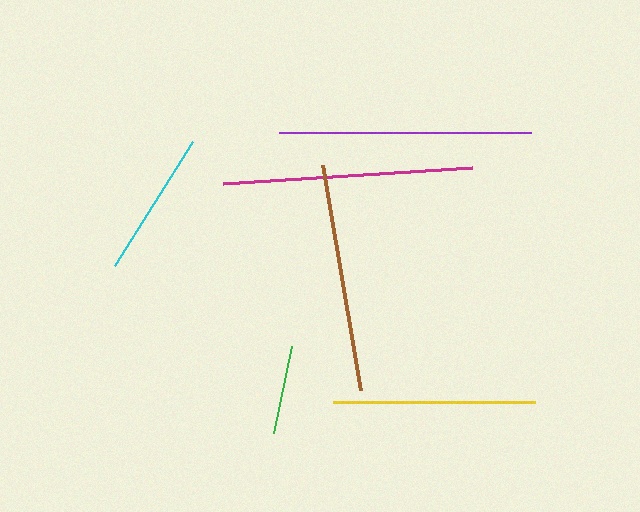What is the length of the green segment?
The green segment is approximately 89 pixels long.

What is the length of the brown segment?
The brown segment is approximately 228 pixels long.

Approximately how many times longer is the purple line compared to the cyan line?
The purple line is approximately 1.7 times the length of the cyan line.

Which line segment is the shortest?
The green line is the shortest at approximately 89 pixels.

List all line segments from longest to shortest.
From longest to shortest: purple, magenta, brown, yellow, cyan, green.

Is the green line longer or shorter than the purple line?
The purple line is longer than the green line.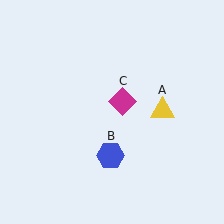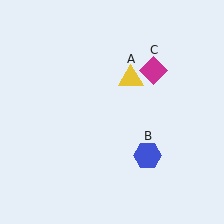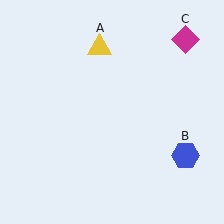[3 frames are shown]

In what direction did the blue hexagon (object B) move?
The blue hexagon (object B) moved right.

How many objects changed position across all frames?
3 objects changed position: yellow triangle (object A), blue hexagon (object B), magenta diamond (object C).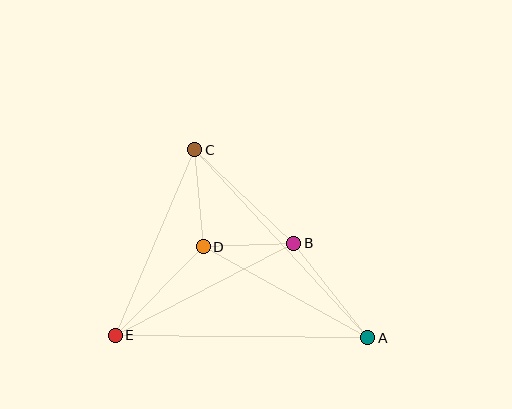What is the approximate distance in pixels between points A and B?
The distance between A and B is approximately 120 pixels.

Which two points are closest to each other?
Points B and D are closest to each other.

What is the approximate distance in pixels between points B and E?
The distance between B and E is approximately 201 pixels.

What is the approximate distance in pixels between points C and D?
The distance between C and D is approximately 97 pixels.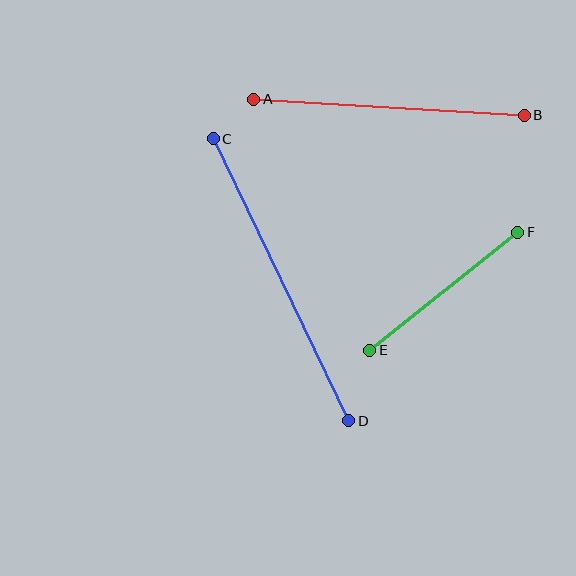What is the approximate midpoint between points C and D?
The midpoint is at approximately (281, 280) pixels.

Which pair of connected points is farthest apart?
Points C and D are farthest apart.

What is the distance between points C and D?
The distance is approximately 313 pixels.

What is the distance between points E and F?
The distance is approximately 189 pixels.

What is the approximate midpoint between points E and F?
The midpoint is at approximately (444, 291) pixels.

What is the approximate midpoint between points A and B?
The midpoint is at approximately (389, 107) pixels.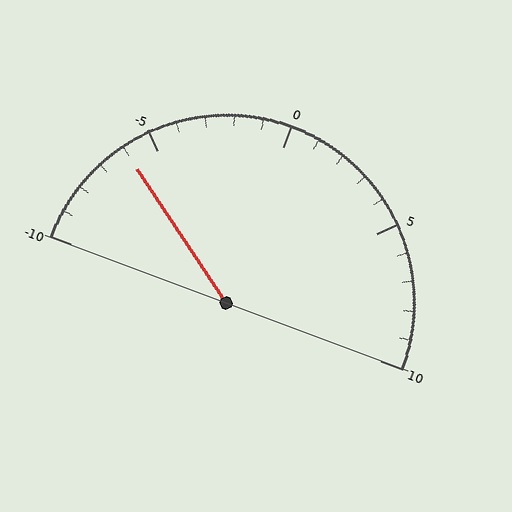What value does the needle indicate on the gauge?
The needle indicates approximately -6.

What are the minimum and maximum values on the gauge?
The gauge ranges from -10 to 10.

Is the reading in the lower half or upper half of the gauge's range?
The reading is in the lower half of the range (-10 to 10).